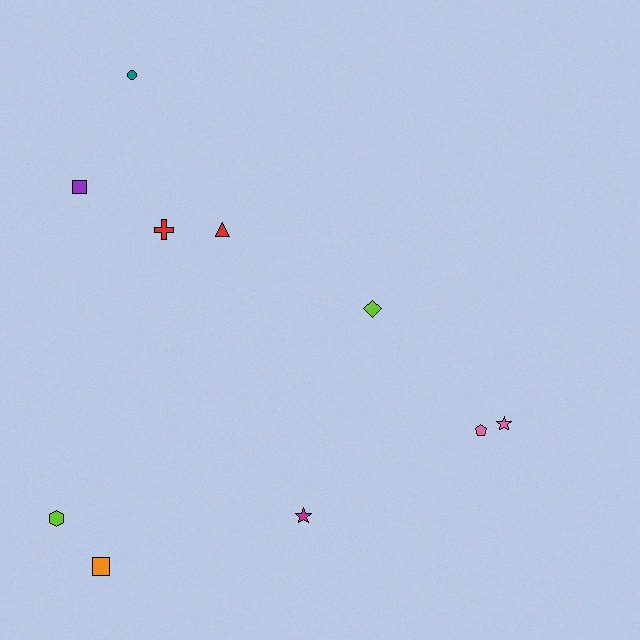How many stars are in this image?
There are 2 stars.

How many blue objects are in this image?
There are no blue objects.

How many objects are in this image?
There are 10 objects.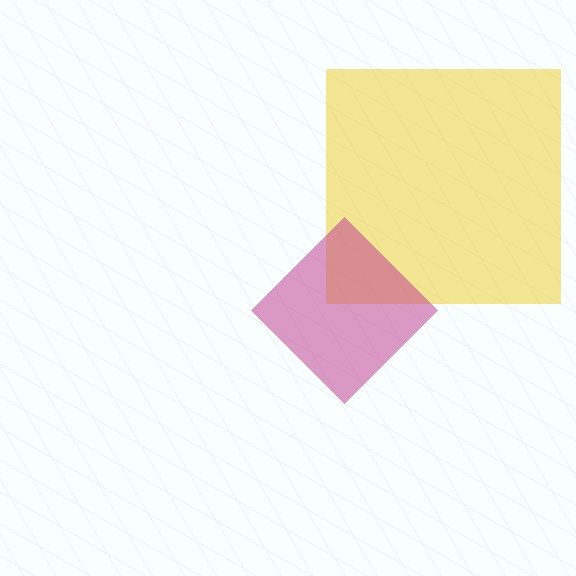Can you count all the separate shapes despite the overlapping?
Yes, there are 2 separate shapes.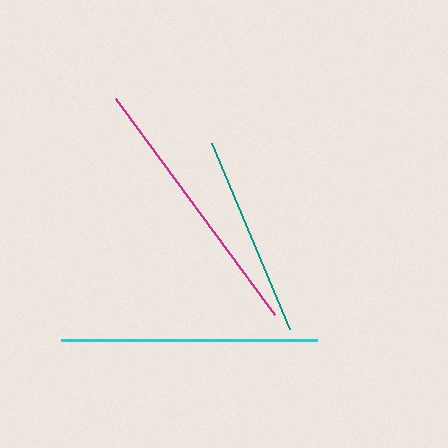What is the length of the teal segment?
The teal segment is approximately 202 pixels long.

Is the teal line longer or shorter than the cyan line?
The cyan line is longer than the teal line.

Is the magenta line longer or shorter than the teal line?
The magenta line is longer than the teal line.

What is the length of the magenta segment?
The magenta segment is approximately 269 pixels long.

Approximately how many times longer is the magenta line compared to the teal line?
The magenta line is approximately 1.3 times the length of the teal line.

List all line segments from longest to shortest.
From longest to shortest: magenta, cyan, teal.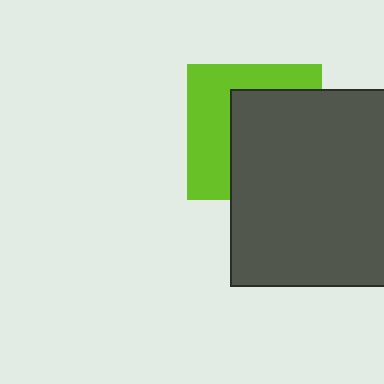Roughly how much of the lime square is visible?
A small part of it is visible (roughly 44%).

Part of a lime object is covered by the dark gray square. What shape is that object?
It is a square.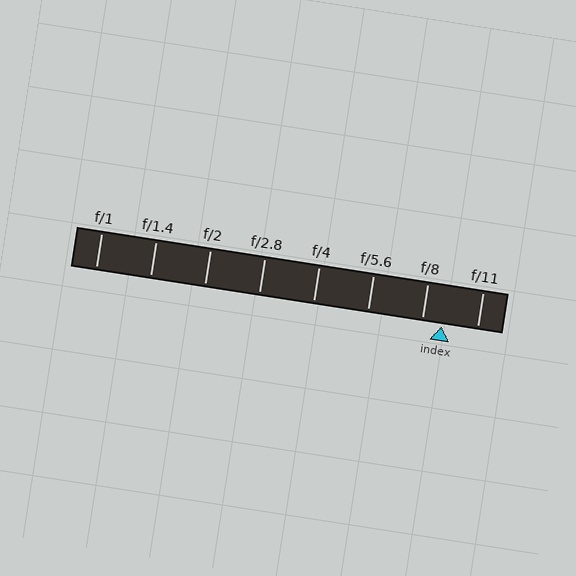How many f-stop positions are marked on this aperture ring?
There are 8 f-stop positions marked.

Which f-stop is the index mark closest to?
The index mark is closest to f/8.